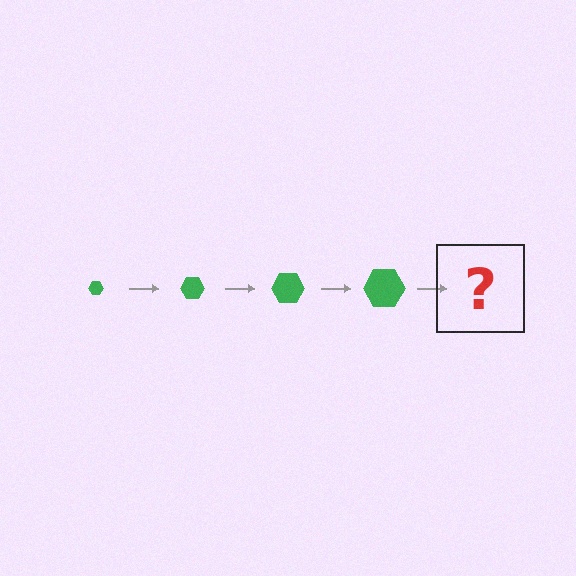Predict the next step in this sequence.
The next step is a green hexagon, larger than the previous one.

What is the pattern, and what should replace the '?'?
The pattern is that the hexagon gets progressively larger each step. The '?' should be a green hexagon, larger than the previous one.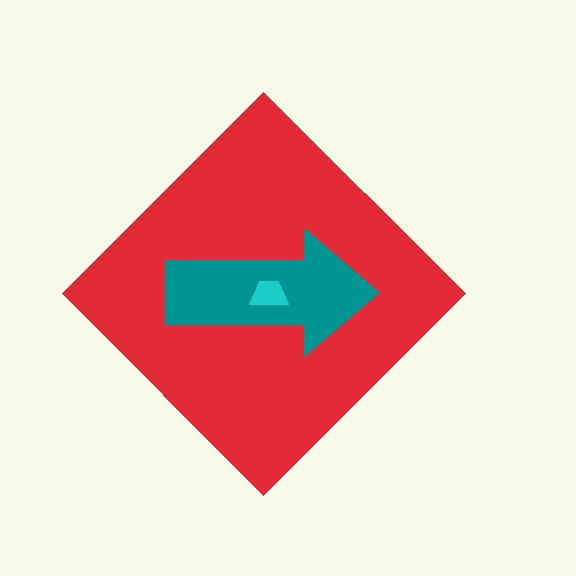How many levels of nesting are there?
3.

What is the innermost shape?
The cyan trapezoid.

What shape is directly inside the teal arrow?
The cyan trapezoid.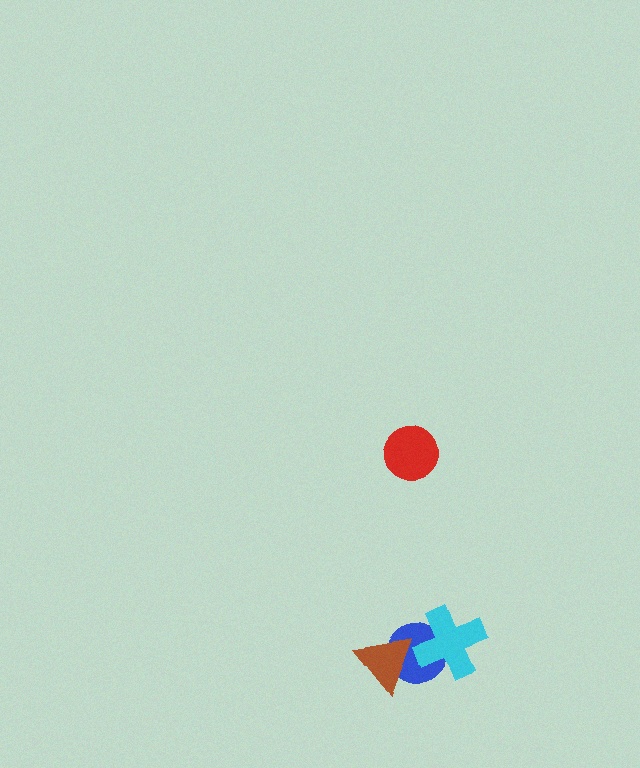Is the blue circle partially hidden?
Yes, it is partially covered by another shape.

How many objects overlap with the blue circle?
2 objects overlap with the blue circle.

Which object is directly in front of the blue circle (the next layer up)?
The brown triangle is directly in front of the blue circle.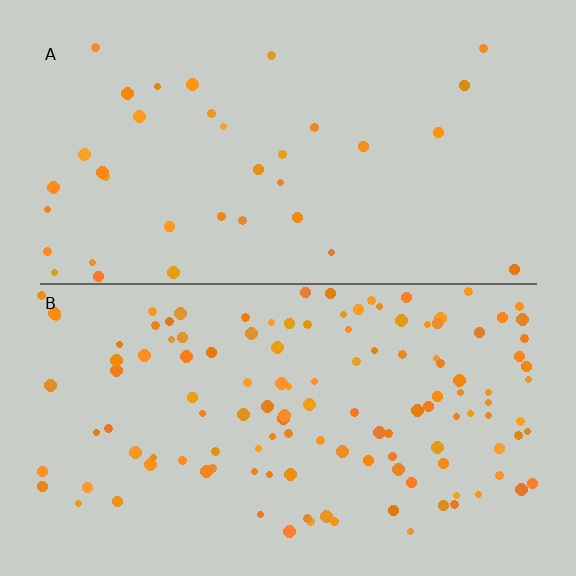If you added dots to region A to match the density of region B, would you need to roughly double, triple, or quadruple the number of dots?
Approximately quadruple.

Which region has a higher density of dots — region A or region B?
B (the bottom).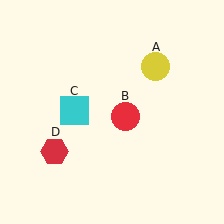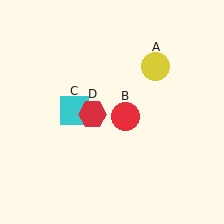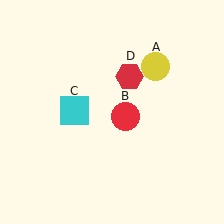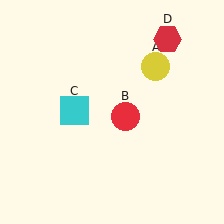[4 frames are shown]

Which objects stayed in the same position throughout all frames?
Yellow circle (object A) and red circle (object B) and cyan square (object C) remained stationary.